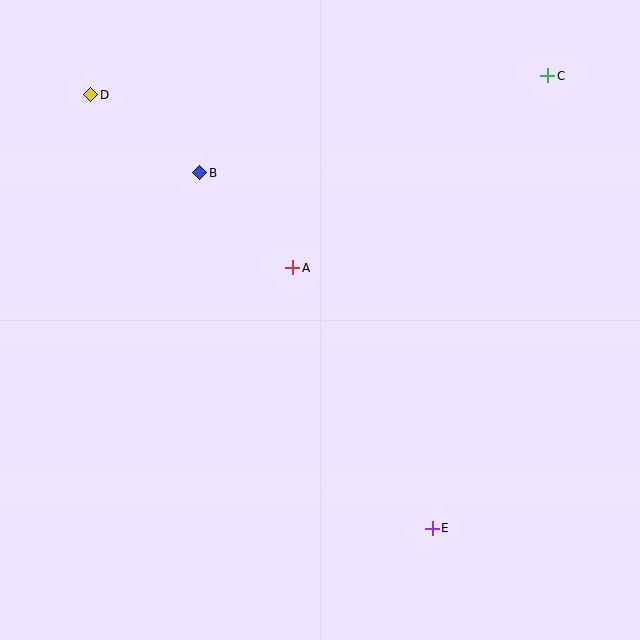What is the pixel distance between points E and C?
The distance between E and C is 467 pixels.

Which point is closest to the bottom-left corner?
Point E is closest to the bottom-left corner.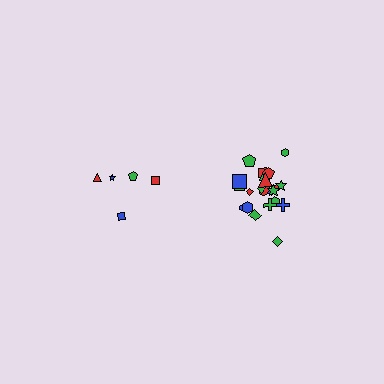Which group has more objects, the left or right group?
The right group.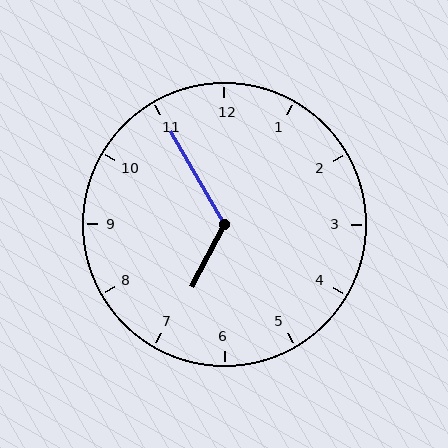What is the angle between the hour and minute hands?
Approximately 122 degrees.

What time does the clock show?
6:55.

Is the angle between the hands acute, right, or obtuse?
It is obtuse.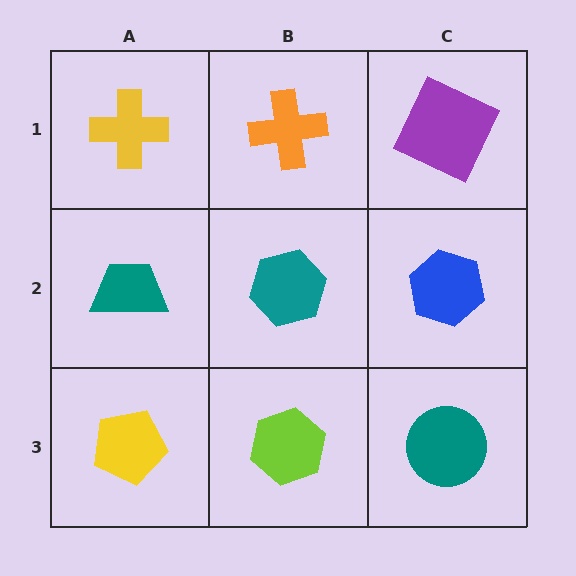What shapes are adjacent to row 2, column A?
A yellow cross (row 1, column A), a yellow pentagon (row 3, column A), a teal hexagon (row 2, column B).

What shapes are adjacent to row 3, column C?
A blue hexagon (row 2, column C), a lime hexagon (row 3, column B).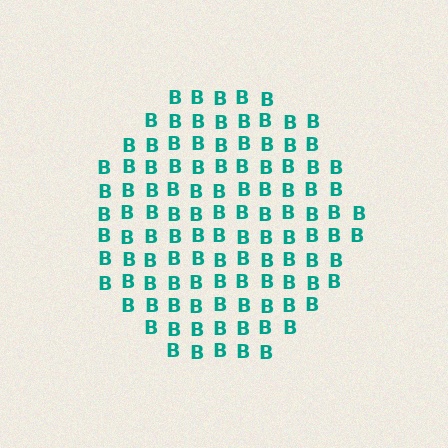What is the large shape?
The large shape is a circle.